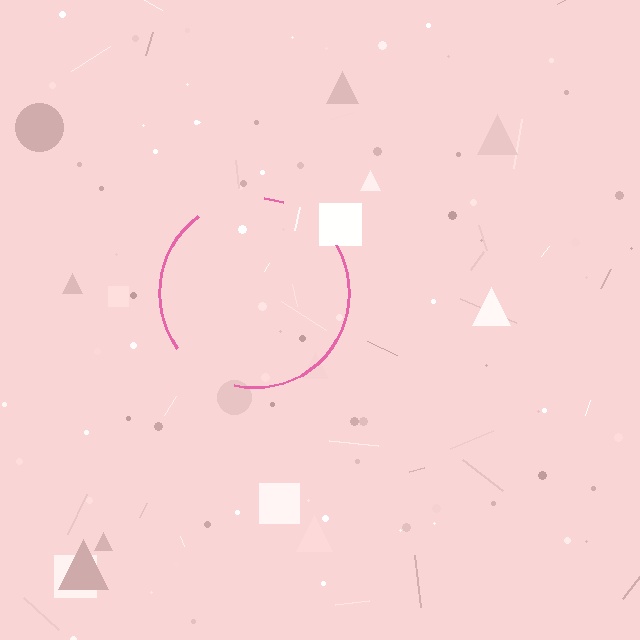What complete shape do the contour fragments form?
The contour fragments form a circle.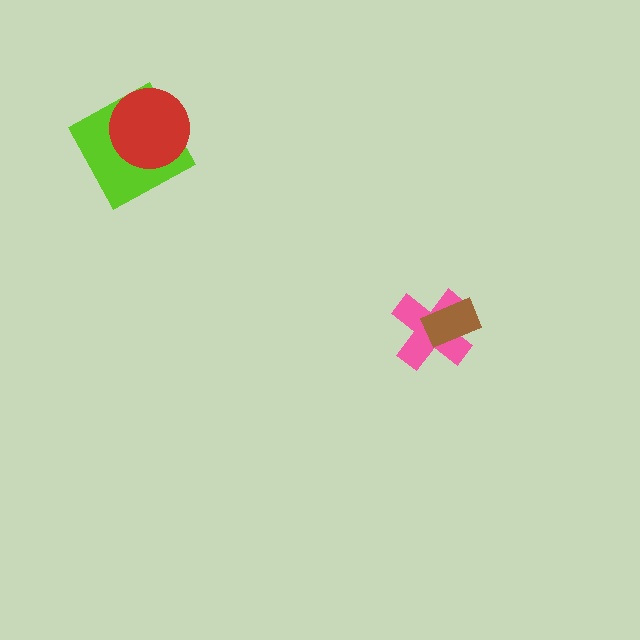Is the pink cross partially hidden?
Yes, it is partially covered by another shape.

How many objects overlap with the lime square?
1 object overlaps with the lime square.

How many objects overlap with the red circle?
1 object overlaps with the red circle.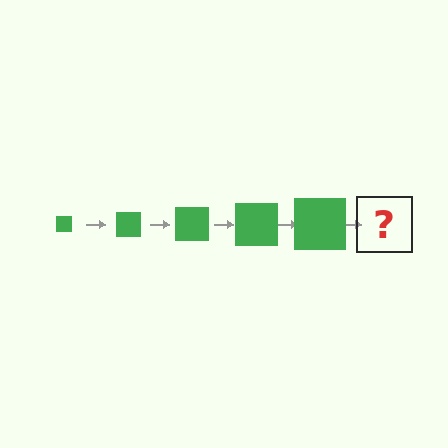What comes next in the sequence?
The next element should be a green square, larger than the previous one.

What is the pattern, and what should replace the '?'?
The pattern is that the square gets progressively larger each step. The '?' should be a green square, larger than the previous one.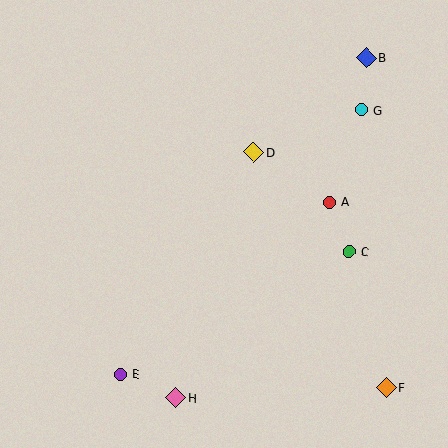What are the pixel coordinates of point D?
Point D is at (254, 152).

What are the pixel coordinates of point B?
Point B is at (366, 58).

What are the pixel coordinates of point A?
Point A is at (330, 202).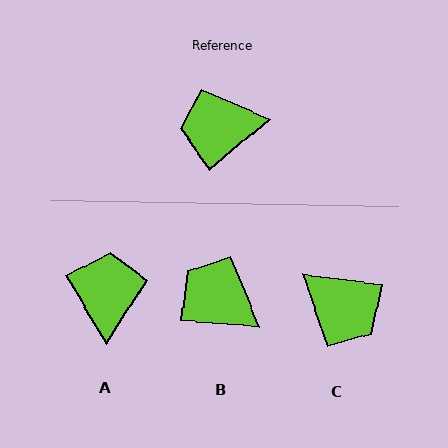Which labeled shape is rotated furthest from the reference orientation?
C, about 133 degrees away.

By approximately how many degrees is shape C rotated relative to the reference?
Approximately 133 degrees counter-clockwise.